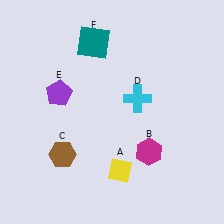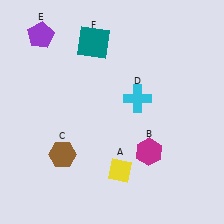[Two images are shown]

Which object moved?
The purple pentagon (E) moved up.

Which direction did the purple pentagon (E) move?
The purple pentagon (E) moved up.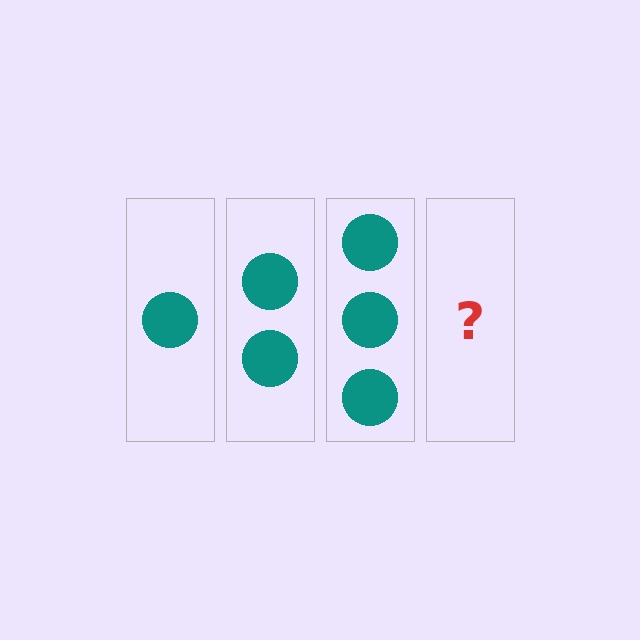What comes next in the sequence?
The next element should be 4 circles.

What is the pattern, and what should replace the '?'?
The pattern is that each step adds one more circle. The '?' should be 4 circles.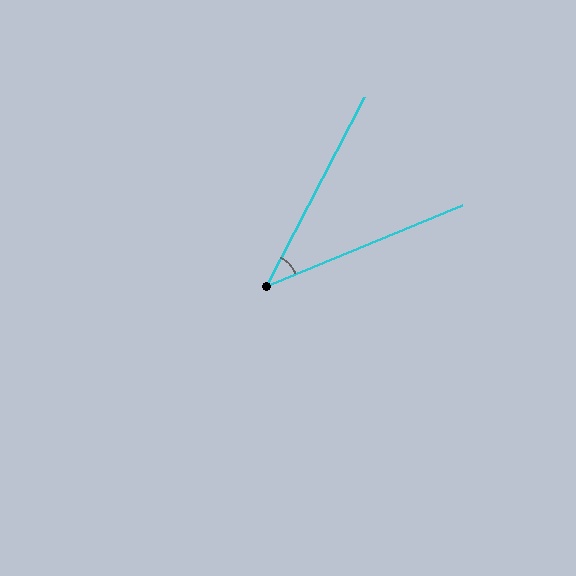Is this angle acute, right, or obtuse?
It is acute.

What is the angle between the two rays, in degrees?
Approximately 40 degrees.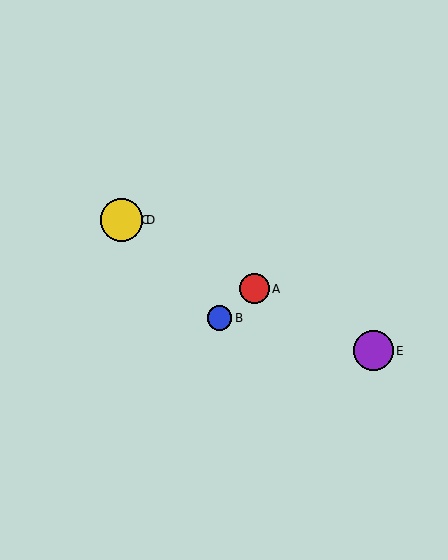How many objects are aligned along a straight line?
4 objects (A, C, D, E) are aligned along a straight line.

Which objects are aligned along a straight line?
Objects A, C, D, E are aligned along a straight line.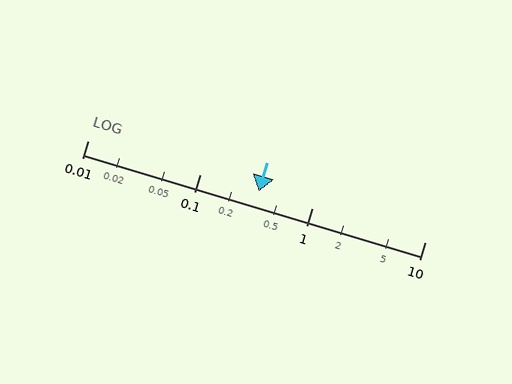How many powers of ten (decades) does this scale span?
The scale spans 3 decades, from 0.01 to 10.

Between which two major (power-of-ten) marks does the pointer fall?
The pointer is between 0.1 and 1.